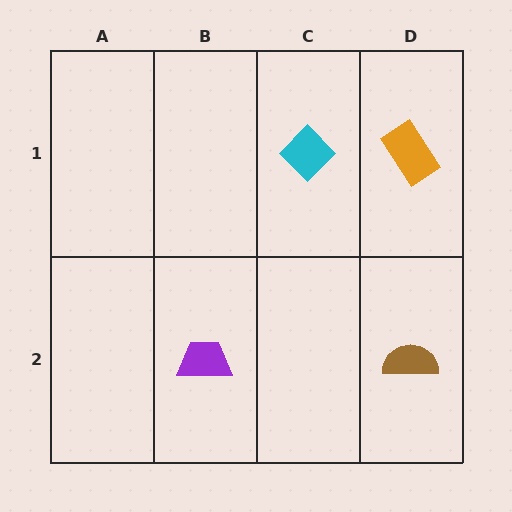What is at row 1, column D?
An orange rectangle.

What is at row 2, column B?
A purple trapezoid.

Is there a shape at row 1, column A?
No, that cell is empty.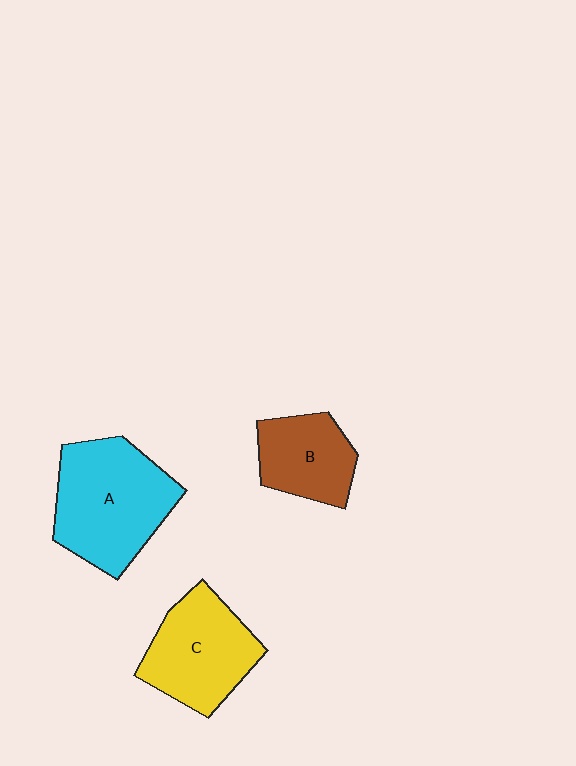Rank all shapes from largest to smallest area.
From largest to smallest: A (cyan), C (yellow), B (brown).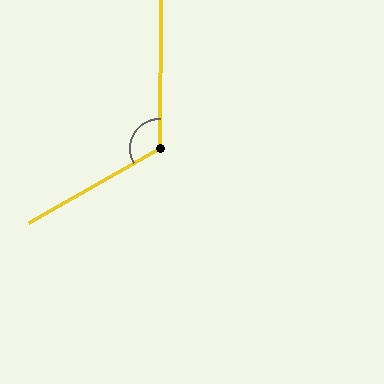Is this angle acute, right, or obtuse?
It is obtuse.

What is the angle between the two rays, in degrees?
Approximately 120 degrees.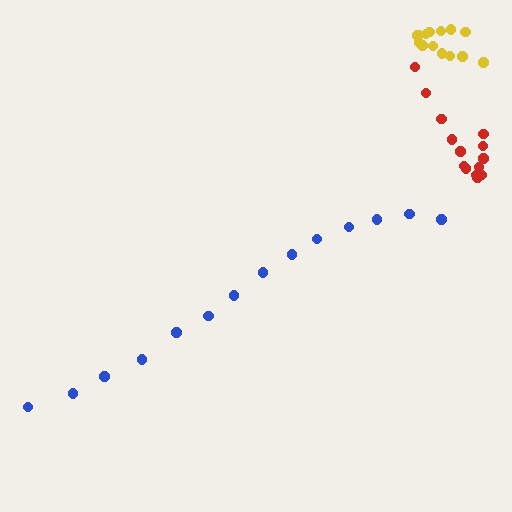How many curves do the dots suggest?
There are 3 distinct paths.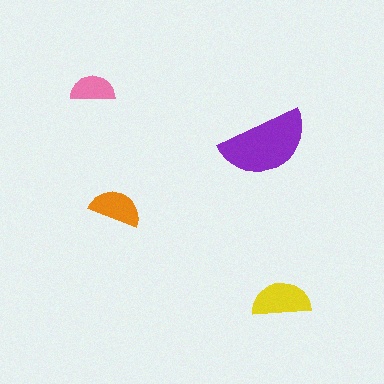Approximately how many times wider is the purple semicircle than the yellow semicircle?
About 1.5 times wider.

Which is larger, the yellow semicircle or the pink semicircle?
The yellow one.